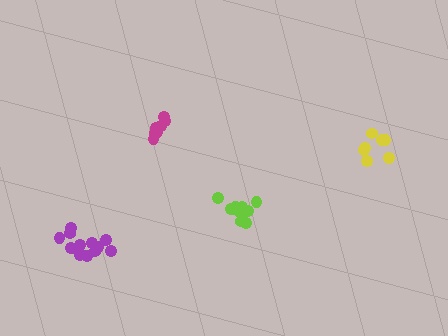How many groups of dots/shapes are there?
There are 4 groups.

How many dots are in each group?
Group 1: 7 dots, Group 2: 13 dots, Group 3: 7 dots, Group 4: 11 dots (38 total).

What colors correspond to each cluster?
The clusters are colored: yellow, purple, magenta, lime.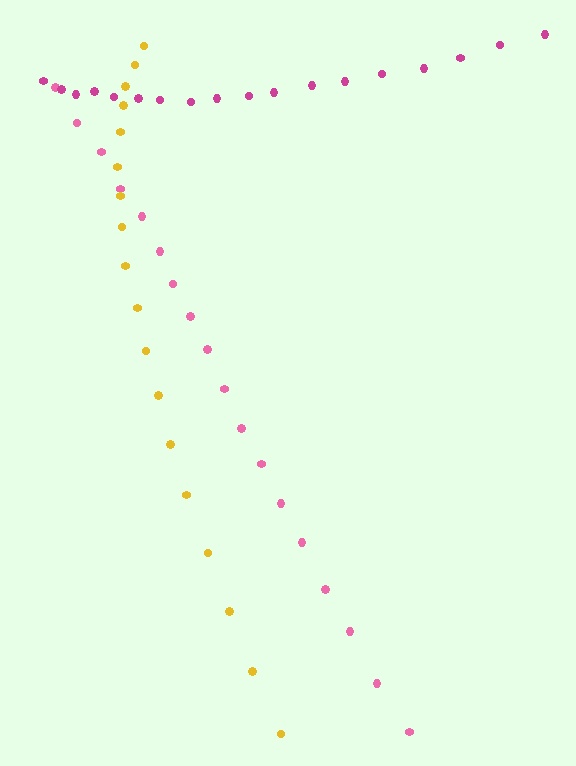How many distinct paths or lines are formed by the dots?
There are 3 distinct paths.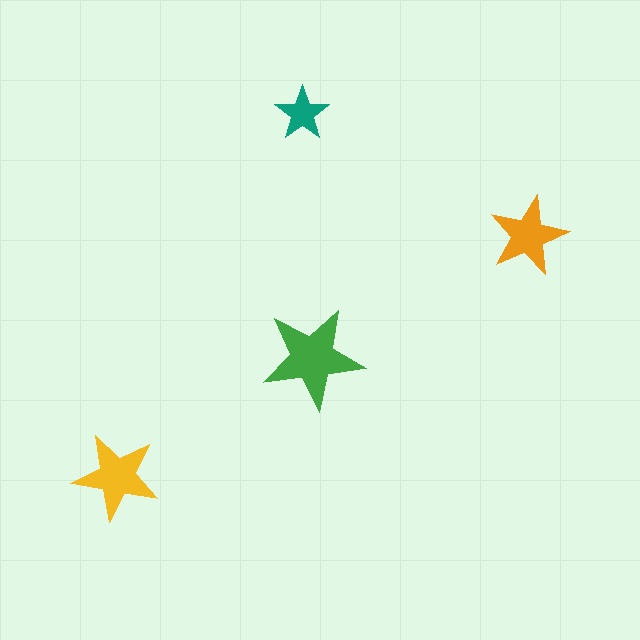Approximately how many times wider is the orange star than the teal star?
About 1.5 times wider.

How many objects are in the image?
There are 4 objects in the image.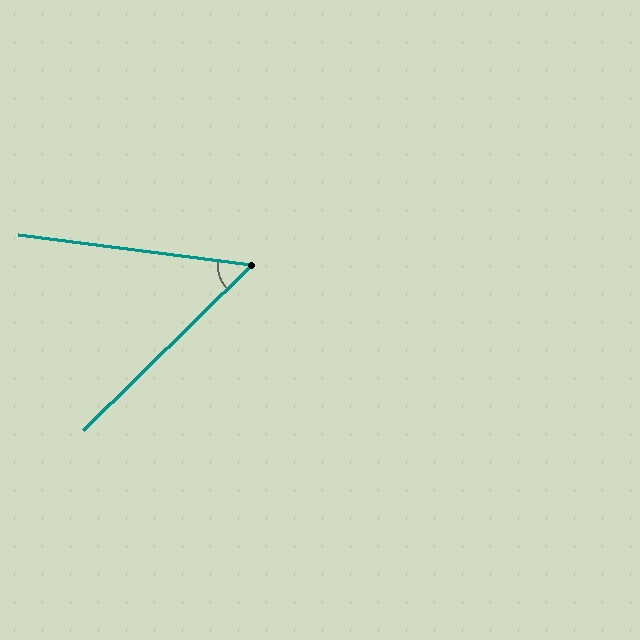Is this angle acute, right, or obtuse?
It is acute.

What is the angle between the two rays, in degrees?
Approximately 52 degrees.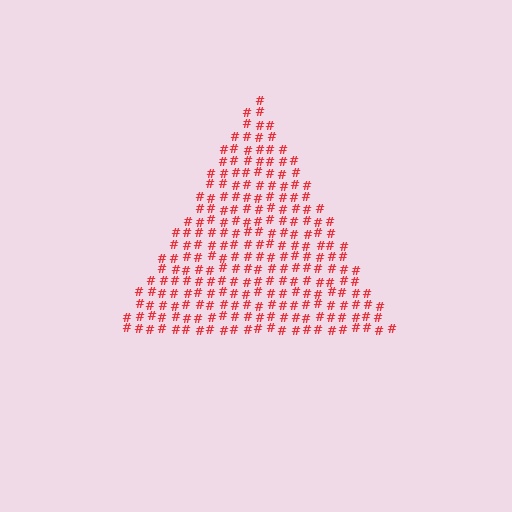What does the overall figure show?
The overall figure shows a triangle.